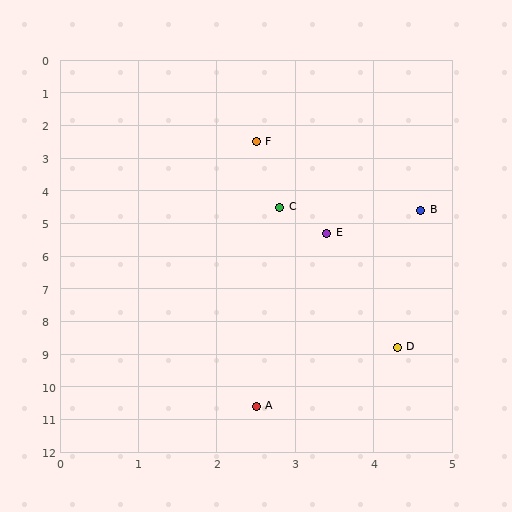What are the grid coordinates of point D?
Point D is at approximately (4.3, 8.8).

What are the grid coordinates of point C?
Point C is at approximately (2.8, 4.5).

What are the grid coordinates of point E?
Point E is at approximately (3.4, 5.3).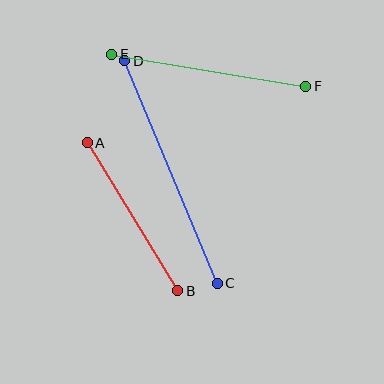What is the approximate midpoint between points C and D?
The midpoint is at approximately (171, 172) pixels.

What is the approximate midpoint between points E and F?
The midpoint is at approximately (209, 70) pixels.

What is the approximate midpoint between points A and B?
The midpoint is at approximately (132, 217) pixels.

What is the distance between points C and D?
The distance is approximately 241 pixels.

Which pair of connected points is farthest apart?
Points C and D are farthest apart.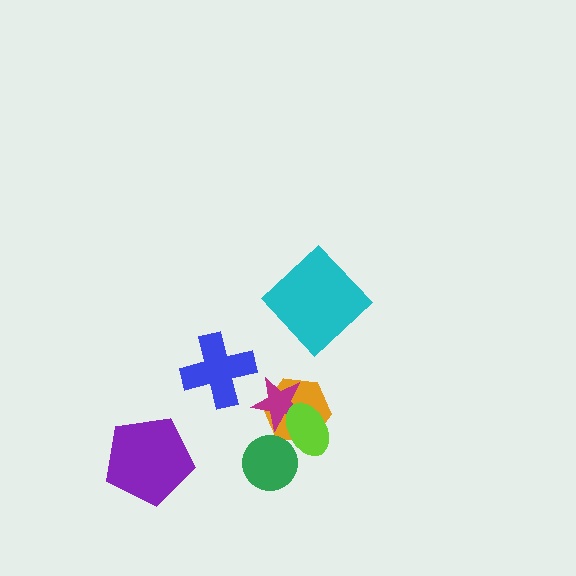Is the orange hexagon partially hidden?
Yes, it is partially covered by another shape.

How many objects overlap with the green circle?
0 objects overlap with the green circle.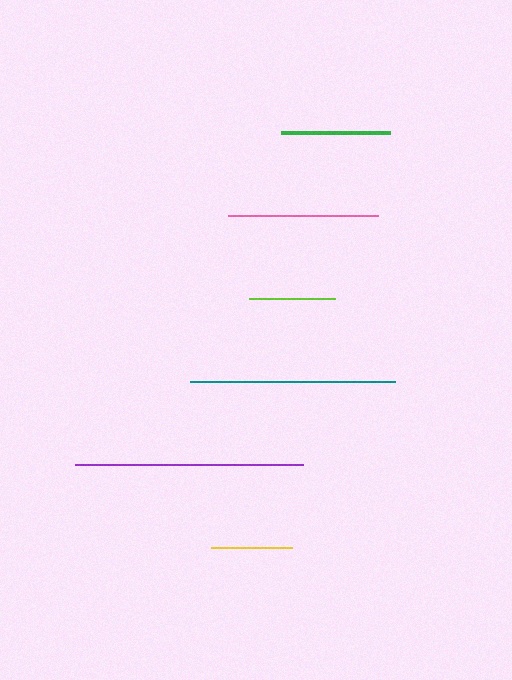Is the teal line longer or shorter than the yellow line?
The teal line is longer than the yellow line.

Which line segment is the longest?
The purple line is the longest at approximately 228 pixels.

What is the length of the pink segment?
The pink segment is approximately 150 pixels long.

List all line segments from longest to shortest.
From longest to shortest: purple, teal, pink, green, lime, yellow.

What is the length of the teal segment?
The teal segment is approximately 205 pixels long.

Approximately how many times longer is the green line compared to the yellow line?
The green line is approximately 1.3 times the length of the yellow line.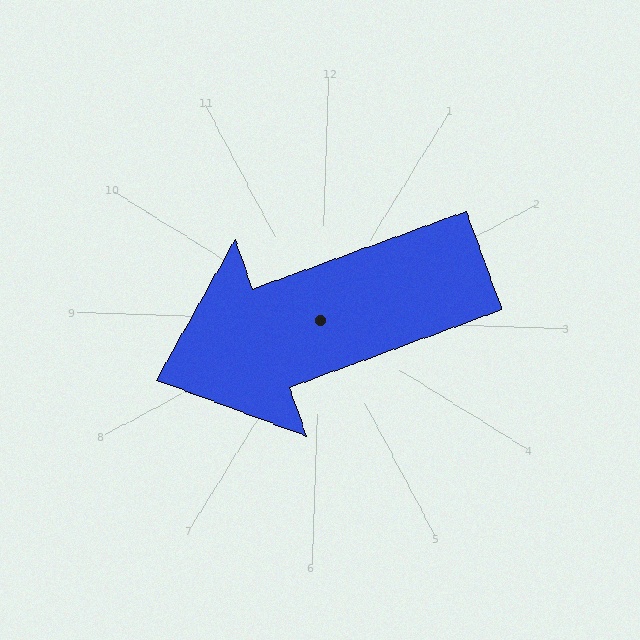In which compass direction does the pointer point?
West.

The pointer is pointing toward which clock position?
Roughly 8 o'clock.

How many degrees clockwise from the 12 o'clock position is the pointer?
Approximately 248 degrees.